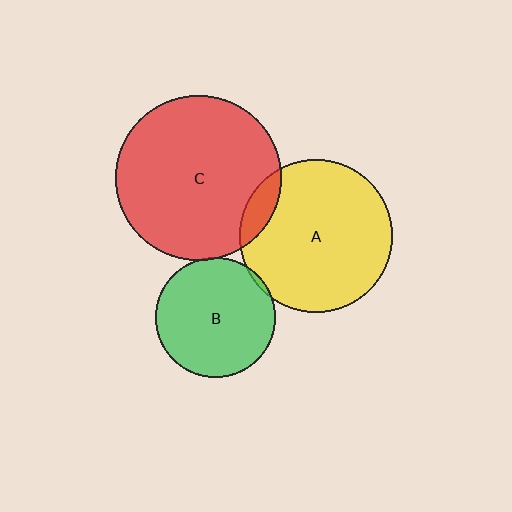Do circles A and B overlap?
Yes.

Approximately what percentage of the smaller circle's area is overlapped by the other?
Approximately 5%.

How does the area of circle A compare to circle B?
Approximately 1.6 times.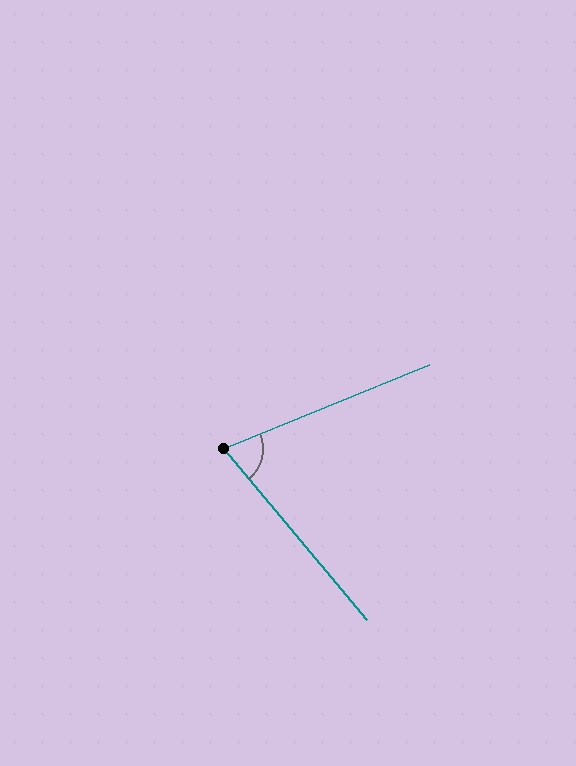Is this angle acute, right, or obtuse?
It is acute.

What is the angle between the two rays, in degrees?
Approximately 72 degrees.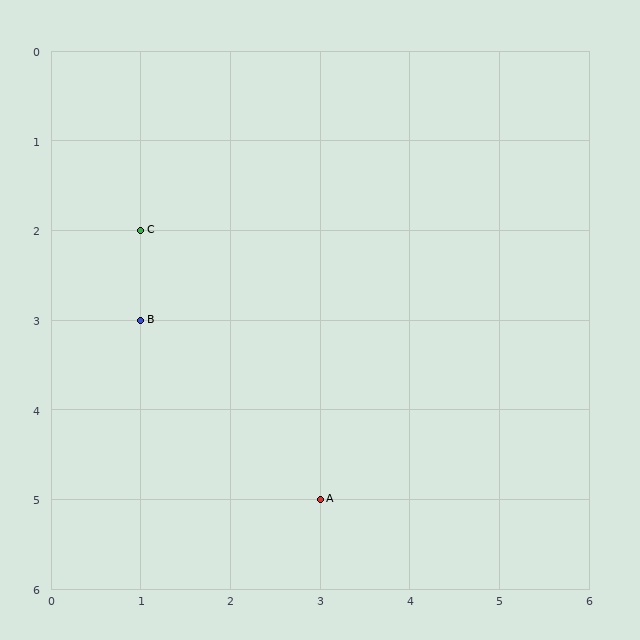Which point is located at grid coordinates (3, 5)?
Point A is at (3, 5).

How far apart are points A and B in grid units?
Points A and B are 2 columns and 2 rows apart (about 2.8 grid units diagonally).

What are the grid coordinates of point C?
Point C is at grid coordinates (1, 2).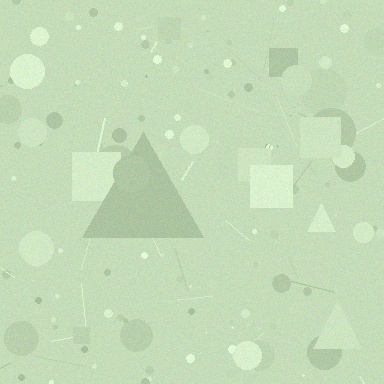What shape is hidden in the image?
A triangle is hidden in the image.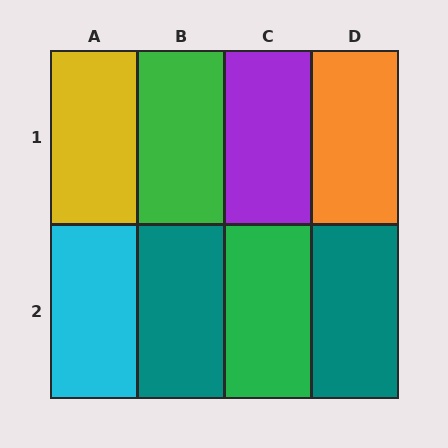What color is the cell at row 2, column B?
Teal.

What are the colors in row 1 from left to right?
Yellow, green, purple, orange.